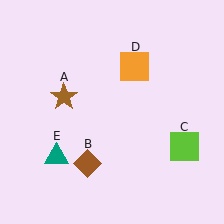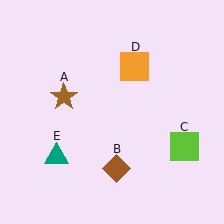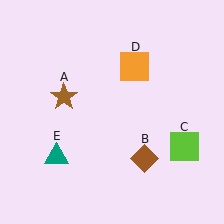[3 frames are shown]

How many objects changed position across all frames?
1 object changed position: brown diamond (object B).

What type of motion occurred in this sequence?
The brown diamond (object B) rotated counterclockwise around the center of the scene.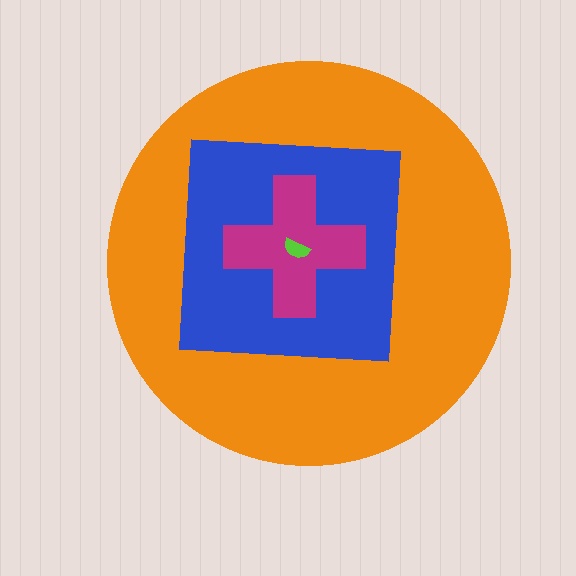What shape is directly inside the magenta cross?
The lime semicircle.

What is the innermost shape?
The lime semicircle.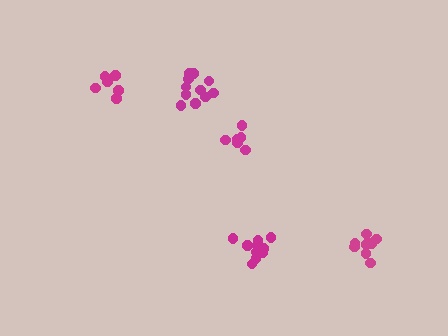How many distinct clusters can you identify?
There are 5 distinct clusters.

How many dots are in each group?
Group 1: 11 dots, Group 2: 6 dots, Group 3: 11 dots, Group 4: 6 dots, Group 5: 8 dots (42 total).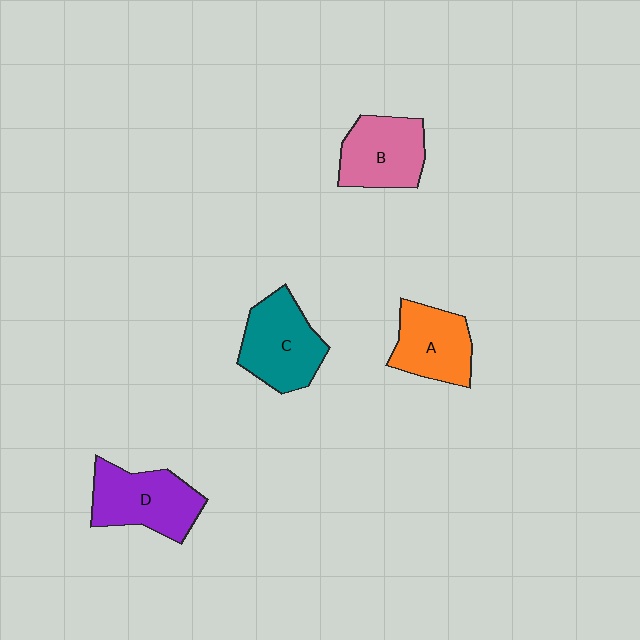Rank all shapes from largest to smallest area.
From largest to smallest: D (purple), C (teal), B (pink), A (orange).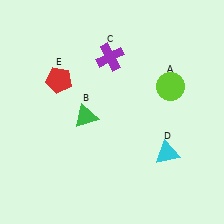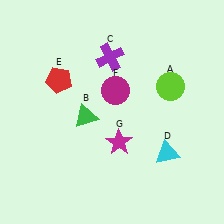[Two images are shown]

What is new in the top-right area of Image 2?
A magenta circle (F) was added in the top-right area of Image 2.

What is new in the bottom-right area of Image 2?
A magenta star (G) was added in the bottom-right area of Image 2.